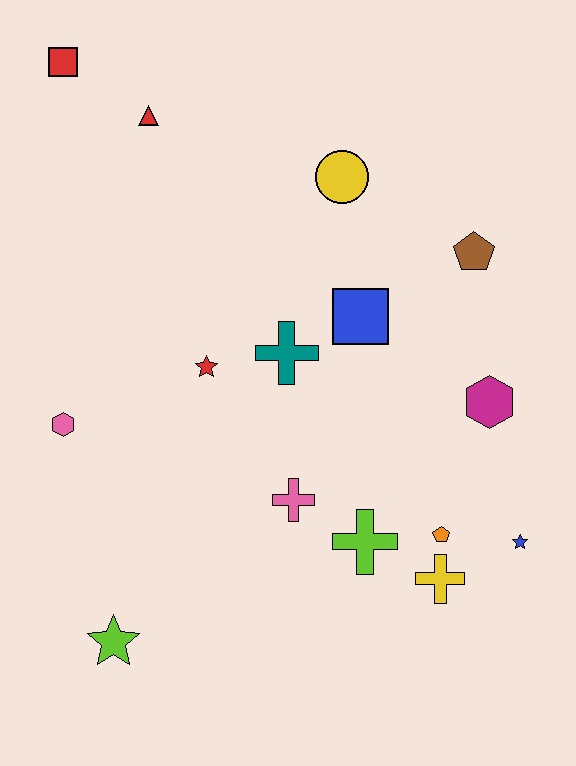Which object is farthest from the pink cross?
The red square is farthest from the pink cross.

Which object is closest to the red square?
The red triangle is closest to the red square.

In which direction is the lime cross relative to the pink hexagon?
The lime cross is to the right of the pink hexagon.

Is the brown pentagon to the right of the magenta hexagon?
No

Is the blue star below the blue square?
Yes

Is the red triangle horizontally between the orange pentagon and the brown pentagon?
No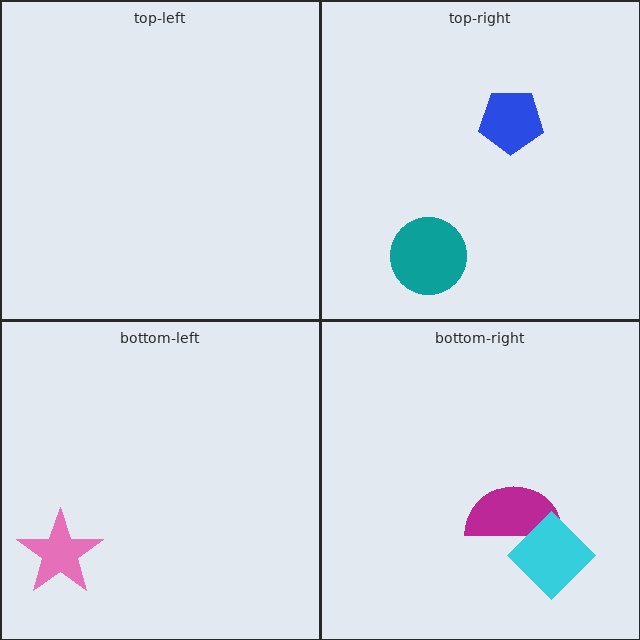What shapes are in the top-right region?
The blue pentagon, the teal circle.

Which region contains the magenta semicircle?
The bottom-right region.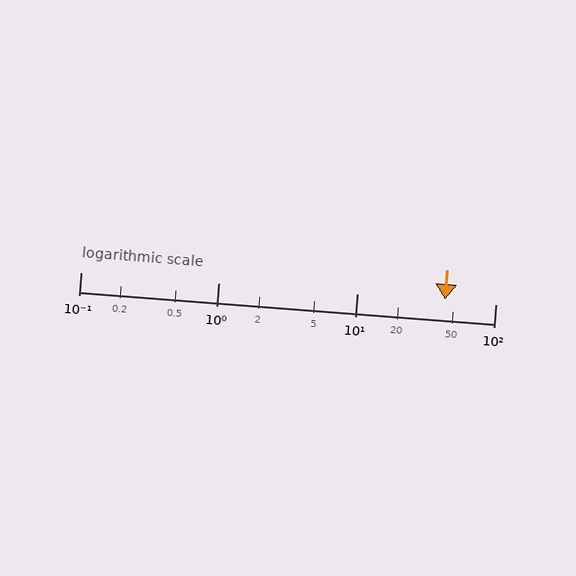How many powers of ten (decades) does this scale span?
The scale spans 3 decades, from 0.1 to 100.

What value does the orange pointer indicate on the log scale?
The pointer indicates approximately 43.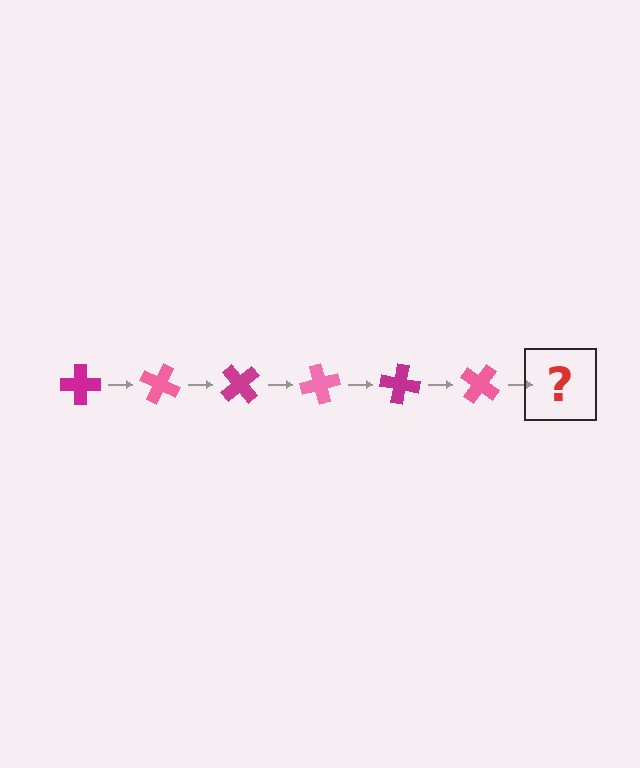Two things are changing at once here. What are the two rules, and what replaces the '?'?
The two rules are that it rotates 25 degrees each step and the color cycles through magenta and pink. The '?' should be a magenta cross, rotated 150 degrees from the start.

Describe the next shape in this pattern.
It should be a magenta cross, rotated 150 degrees from the start.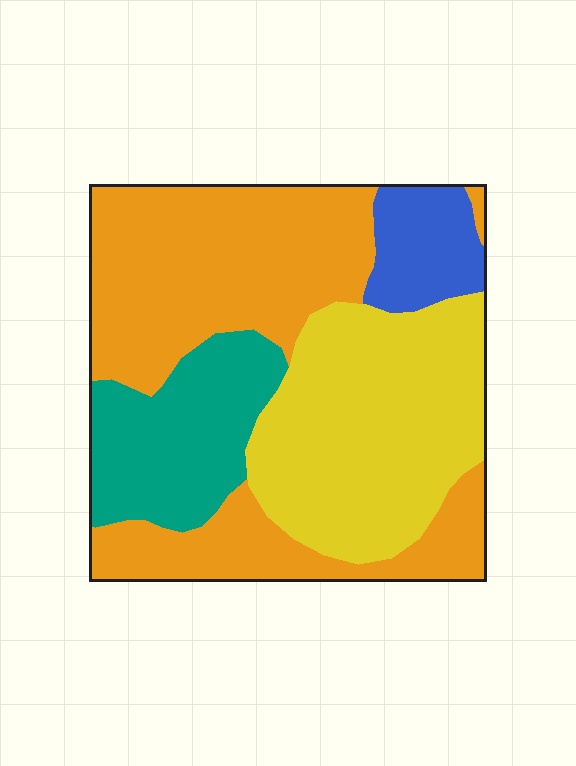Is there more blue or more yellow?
Yellow.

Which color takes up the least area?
Blue, at roughly 10%.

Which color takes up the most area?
Orange, at roughly 45%.